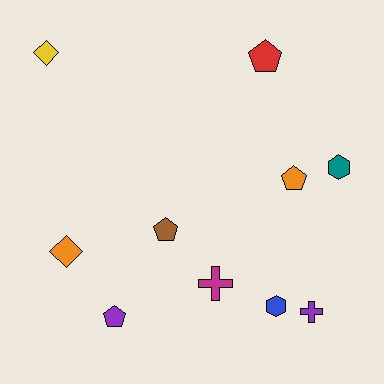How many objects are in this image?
There are 10 objects.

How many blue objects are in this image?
There is 1 blue object.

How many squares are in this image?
There are no squares.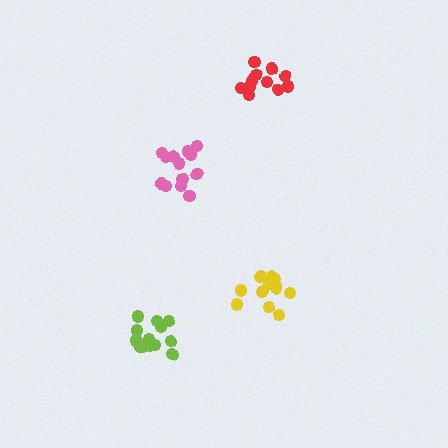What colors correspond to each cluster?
The clusters are colored: yellow, lime, pink, red.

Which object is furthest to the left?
The lime cluster is leftmost.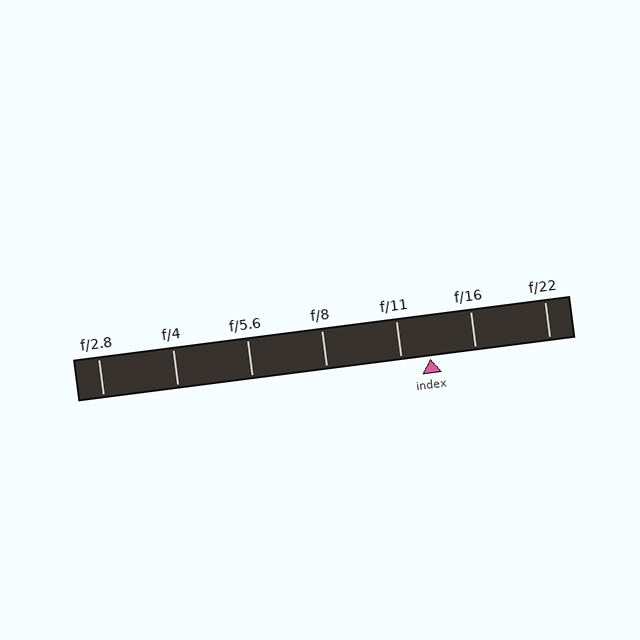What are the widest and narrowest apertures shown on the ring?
The widest aperture shown is f/2.8 and the narrowest is f/22.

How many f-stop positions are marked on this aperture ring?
There are 7 f-stop positions marked.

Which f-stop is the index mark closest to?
The index mark is closest to f/11.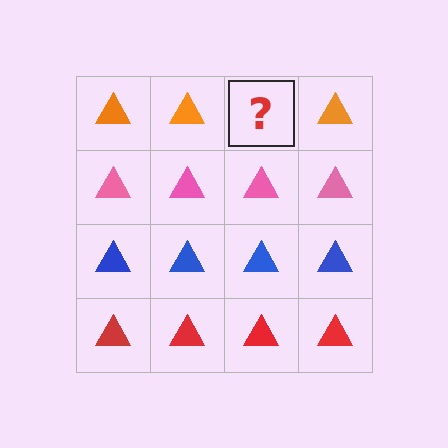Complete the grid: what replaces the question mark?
The question mark should be replaced with an orange triangle.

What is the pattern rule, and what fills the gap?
The rule is that each row has a consistent color. The gap should be filled with an orange triangle.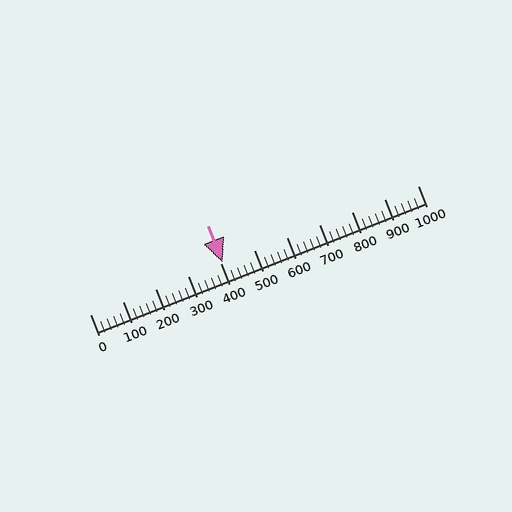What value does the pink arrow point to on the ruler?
The pink arrow points to approximately 404.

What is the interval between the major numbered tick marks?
The major tick marks are spaced 100 units apart.